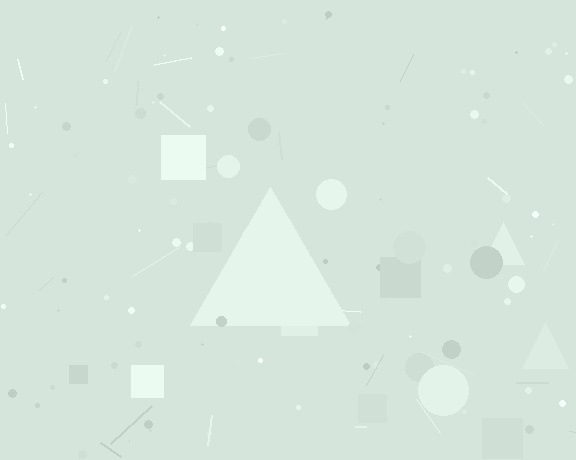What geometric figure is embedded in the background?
A triangle is embedded in the background.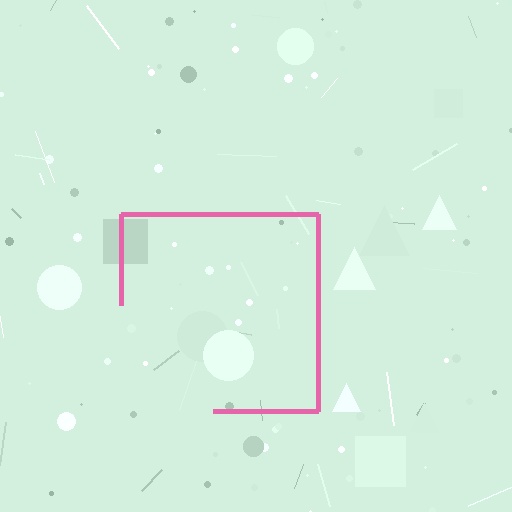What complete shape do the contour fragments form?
The contour fragments form a square.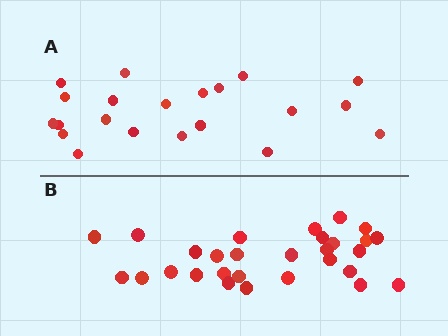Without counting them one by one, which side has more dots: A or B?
Region B (the bottom region) has more dots.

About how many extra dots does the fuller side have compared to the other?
Region B has roughly 8 or so more dots than region A.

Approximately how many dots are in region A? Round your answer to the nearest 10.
About 20 dots. (The exact count is 21, which rounds to 20.)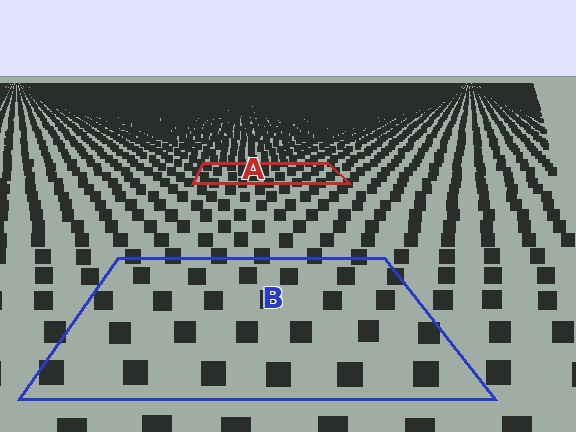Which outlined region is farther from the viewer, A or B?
Region A is farther from the viewer — the texture elements inside it appear smaller and more densely packed.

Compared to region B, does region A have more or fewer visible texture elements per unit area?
Region A has more texture elements per unit area — they are packed more densely because it is farther away.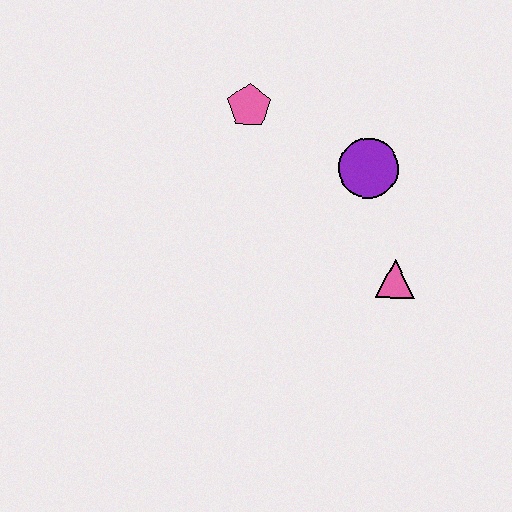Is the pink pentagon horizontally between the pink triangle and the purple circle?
No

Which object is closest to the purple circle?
The pink triangle is closest to the purple circle.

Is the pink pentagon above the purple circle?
Yes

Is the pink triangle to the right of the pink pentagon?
Yes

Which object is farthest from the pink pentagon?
The pink triangle is farthest from the pink pentagon.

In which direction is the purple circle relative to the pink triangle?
The purple circle is above the pink triangle.